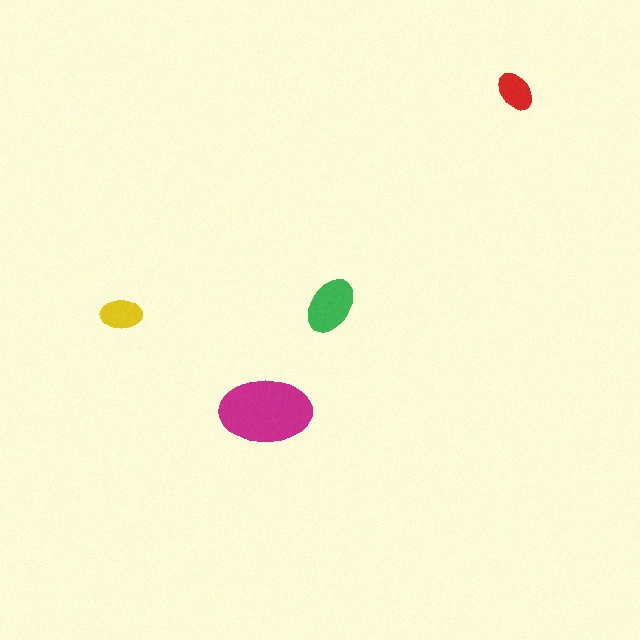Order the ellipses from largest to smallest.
the magenta one, the green one, the yellow one, the red one.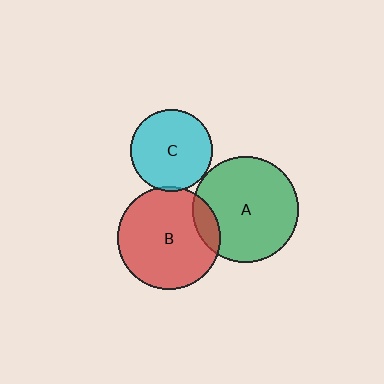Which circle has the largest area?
Circle A (green).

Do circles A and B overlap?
Yes.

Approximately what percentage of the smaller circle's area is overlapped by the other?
Approximately 10%.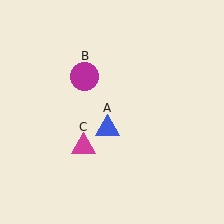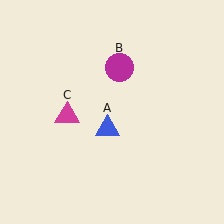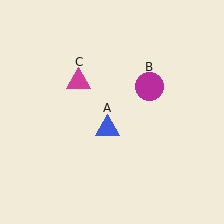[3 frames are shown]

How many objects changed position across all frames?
2 objects changed position: magenta circle (object B), magenta triangle (object C).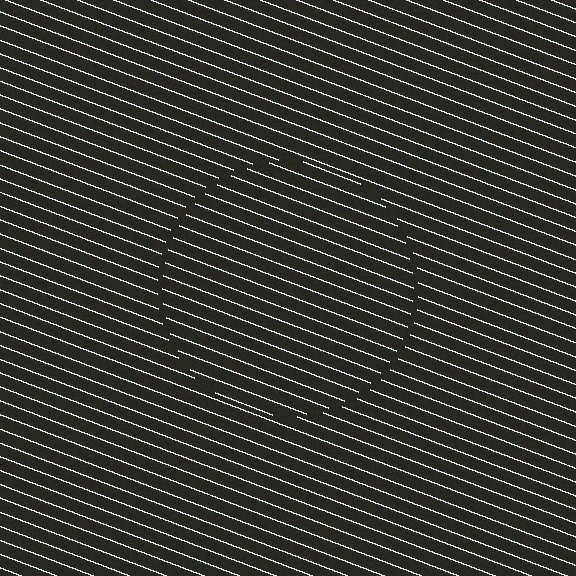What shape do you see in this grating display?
An illusory circle. The interior of the shape contains the same grating, shifted by half a period — the contour is defined by the phase discontinuity where line-ends from the inner and outer gratings abut.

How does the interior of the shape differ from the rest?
The interior of the shape contains the same grating, shifted by half a period — the contour is defined by the phase discontinuity where line-ends from the inner and outer gratings abut.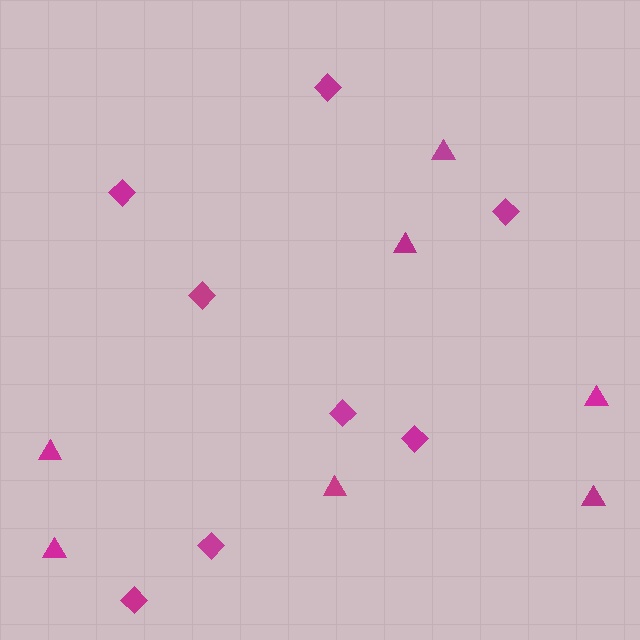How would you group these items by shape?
There are 2 groups: one group of diamonds (8) and one group of triangles (7).